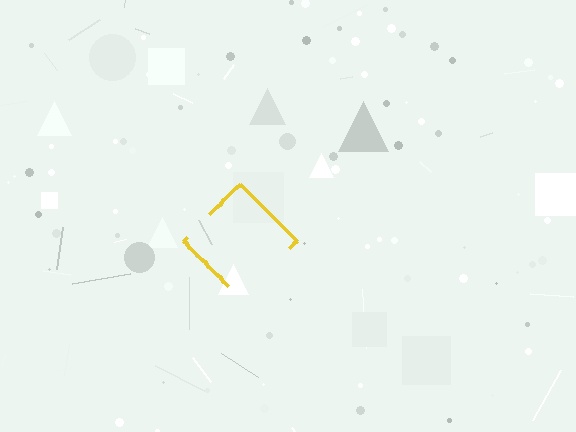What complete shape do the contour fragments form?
The contour fragments form a diamond.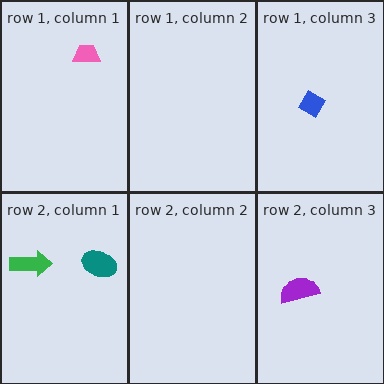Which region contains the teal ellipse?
The row 2, column 1 region.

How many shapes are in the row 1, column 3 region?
1.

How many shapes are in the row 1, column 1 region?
1.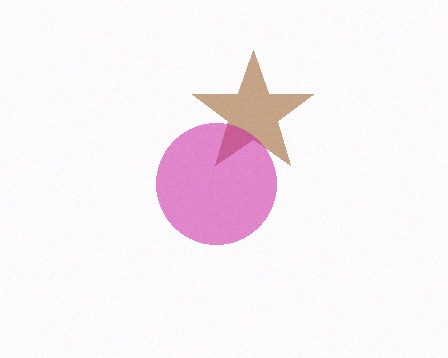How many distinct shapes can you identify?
There are 2 distinct shapes: a brown star, a magenta circle.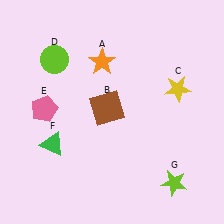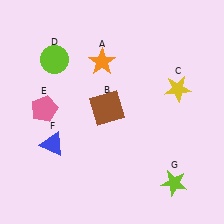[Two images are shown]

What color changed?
The triangle (F) changed from green in Image 1 to blue in Image 2.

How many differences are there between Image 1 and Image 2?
There is 1 difference between the two images.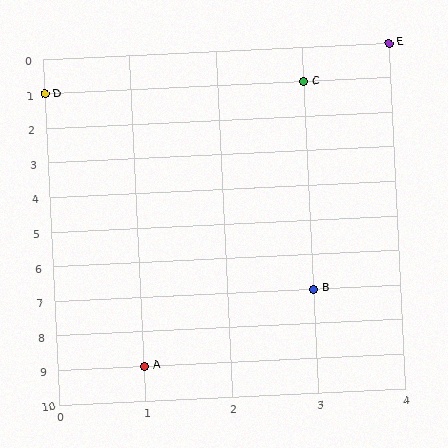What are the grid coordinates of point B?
Point B is at grid coordinates (3, 7).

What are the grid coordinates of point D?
Point D is at grid coordinates (0, 1).